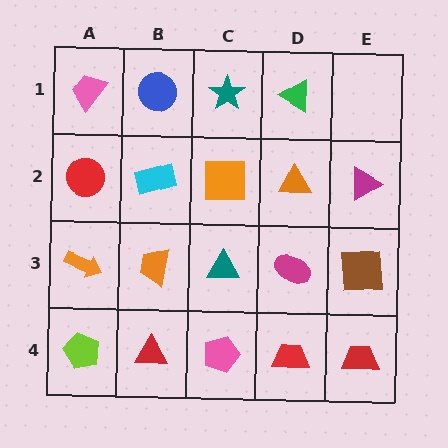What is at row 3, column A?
An orange arrow.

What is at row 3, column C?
A teal triangle.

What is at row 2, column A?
A red circle.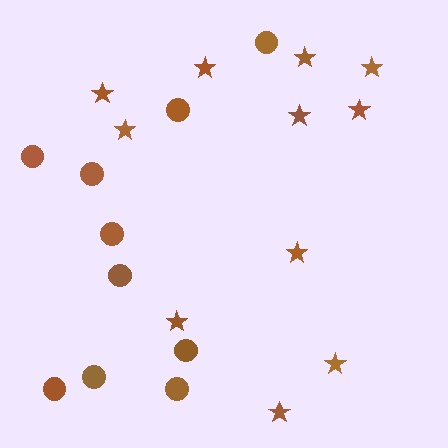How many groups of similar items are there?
There are 2 groups: one group of circles (10) and one group of stars (11).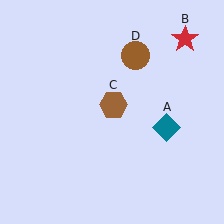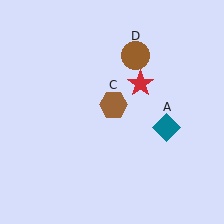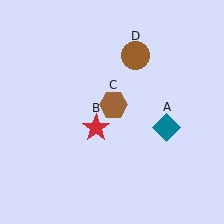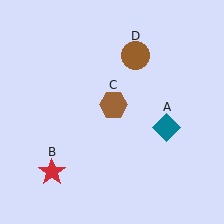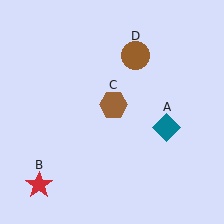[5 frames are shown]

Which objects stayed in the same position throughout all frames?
Teal diamond (object A) and brown hexagon (object C) and brown circle (object D) remained stationary.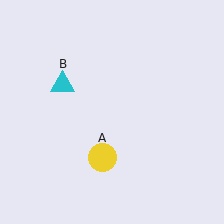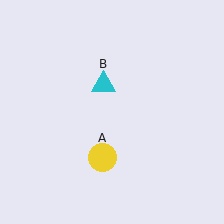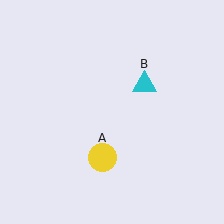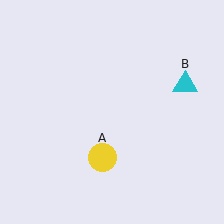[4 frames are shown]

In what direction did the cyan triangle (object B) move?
The cyan triangle (object B) moved right.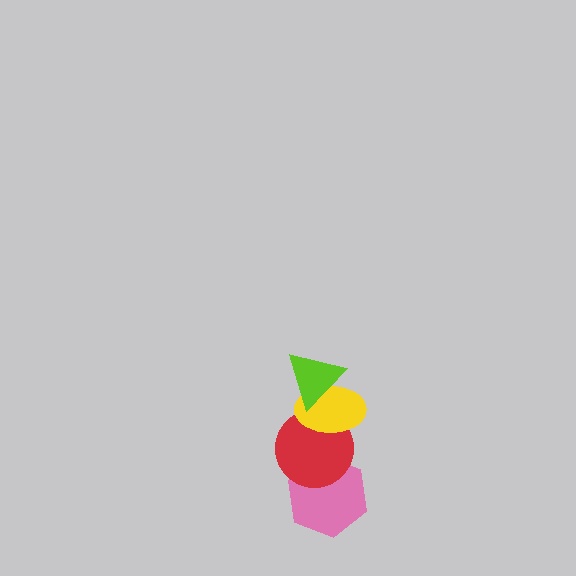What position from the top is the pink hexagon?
The pink hexagon is 4th from the top.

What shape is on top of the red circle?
The yellow ellipse is on top of the red circle.